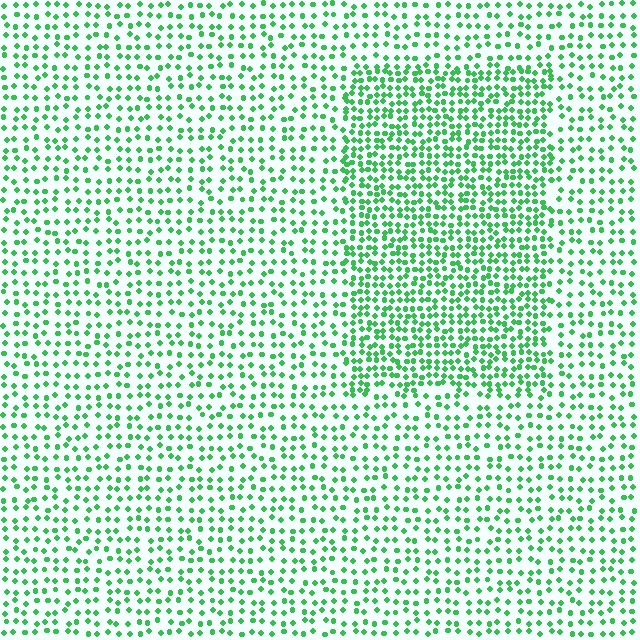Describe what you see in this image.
The image contains small green elements arranged at two different densities. A rectangle-shaped region is visible where the elements are more densely packed than the surrounding area.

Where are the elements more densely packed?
The elements are more densely packed inside the rectangle boundary.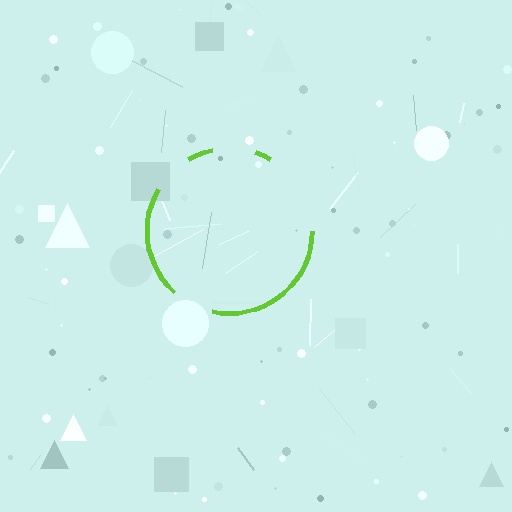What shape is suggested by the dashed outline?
The dashed outline suggests a circle.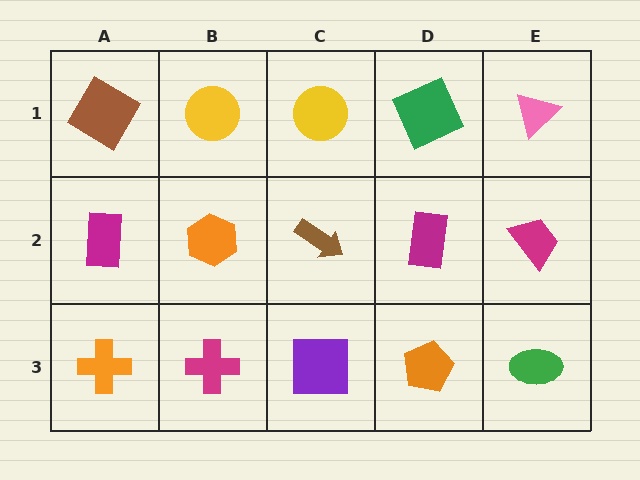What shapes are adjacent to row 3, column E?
A magenta trapezoid (row 2, column E), an orange pentagon (row 3, column D).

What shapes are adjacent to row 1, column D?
A magenta rectangle (row 2, column D), a yellow circle (row 1, column C), a pink triangle (row 1, column E).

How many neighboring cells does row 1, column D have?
3.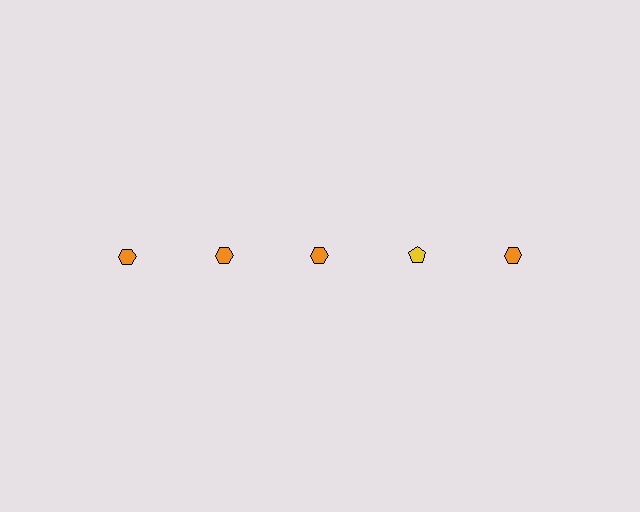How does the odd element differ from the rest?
It differs in both color (yellow instead of orange) and shape (pentagon instead of hexagon).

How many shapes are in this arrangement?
There are 5 shapes arranged in a grid pattern.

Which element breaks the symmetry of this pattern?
The yellow pentagon in the top row, second from right column breaks the symmetry. All other shapes are orange hexagons.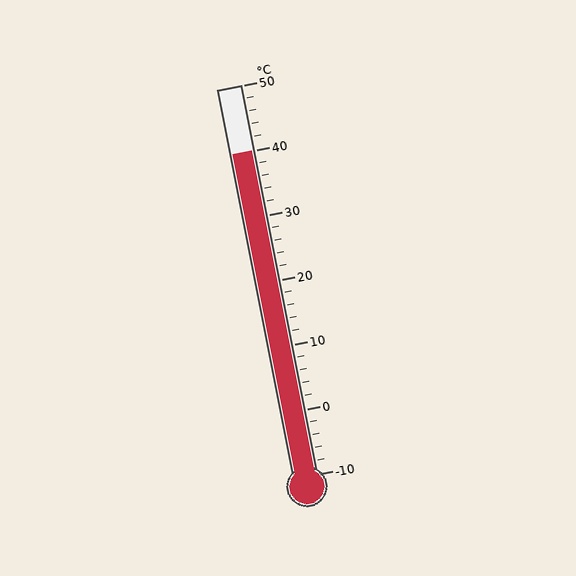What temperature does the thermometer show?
The thermometer shows approximately 40°C.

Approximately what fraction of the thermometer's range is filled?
The thermometer is filled to approximately 85% of its range.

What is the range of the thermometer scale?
The thermometer scale ranges from -10°C to 50°C.